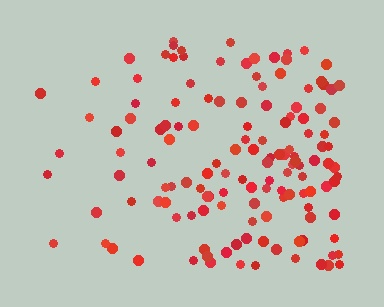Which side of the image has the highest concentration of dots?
The right.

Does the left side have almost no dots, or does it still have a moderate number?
Still a moderate number, just noticeably fewer than the right.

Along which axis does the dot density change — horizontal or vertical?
Horizontal.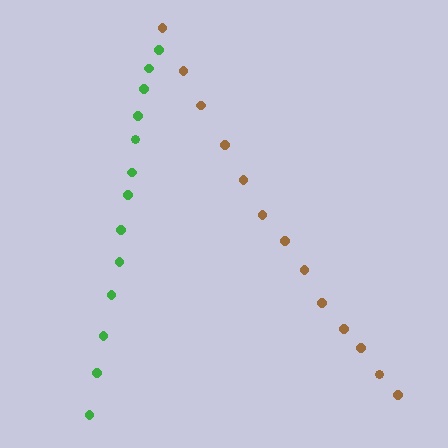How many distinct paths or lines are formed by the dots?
There are 2 distinct paths.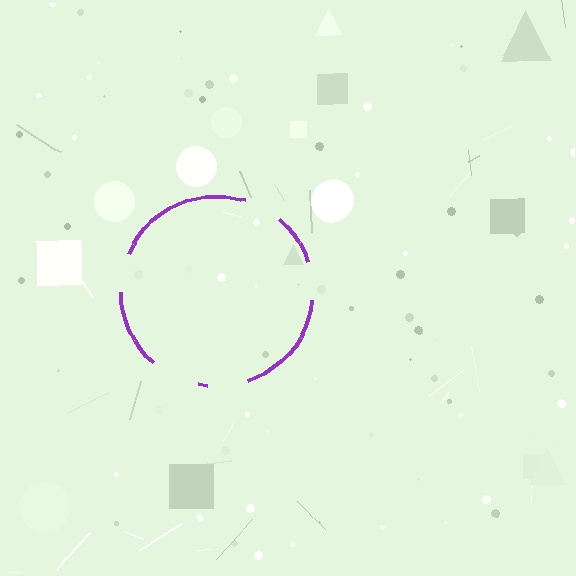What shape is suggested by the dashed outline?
The dashed outline suggests a circle.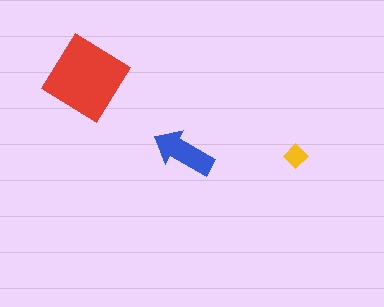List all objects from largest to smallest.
The red diamond, the blue arrow, the yellow diamond.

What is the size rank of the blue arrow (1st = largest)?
2nd.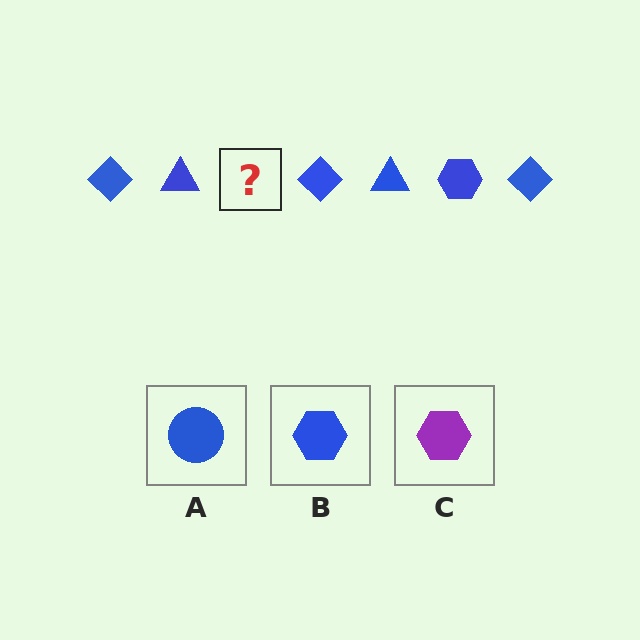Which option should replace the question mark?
Option B.